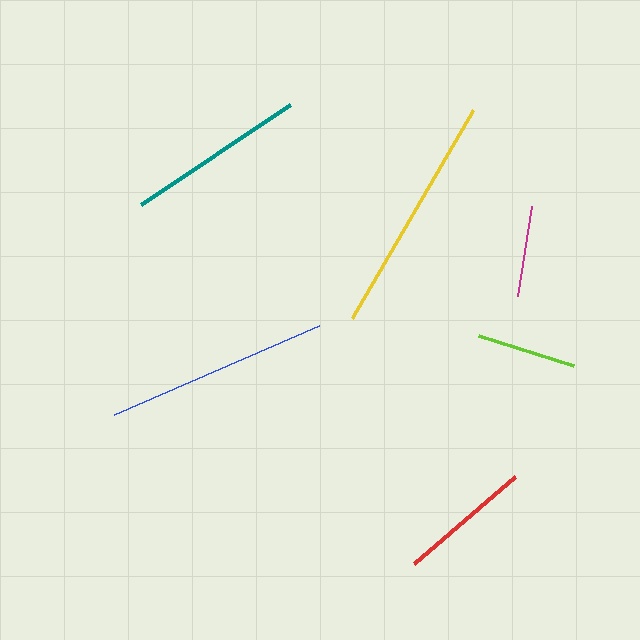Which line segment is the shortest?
The magenta line is the shortest at approximately 91 pixels.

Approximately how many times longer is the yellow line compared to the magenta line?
The yellow line is approximately 2.6 times the length of the magenta line.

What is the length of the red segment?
The red segment is approximately 133 pixels long.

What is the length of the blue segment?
The blue segment is approximately 223 pixels long.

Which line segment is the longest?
The yellow line is the longest at approximately 240 pixels.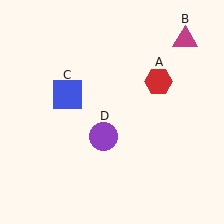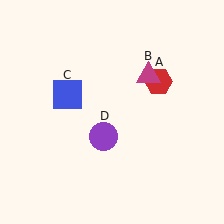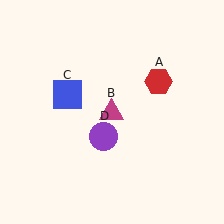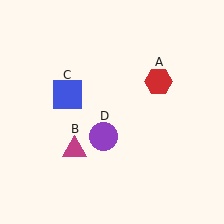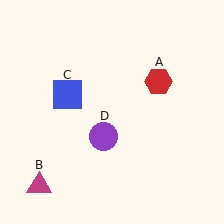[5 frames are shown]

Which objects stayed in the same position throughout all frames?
Red hexagon (object A) and blue square (object C) and purple circle (object D) remained stationary.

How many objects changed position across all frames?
1 object changed position: magenta triangle (object B).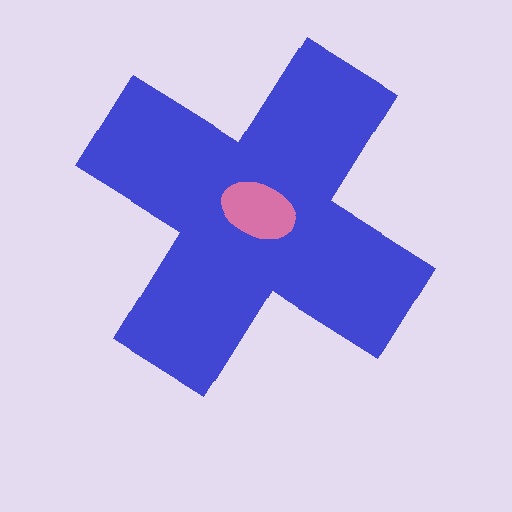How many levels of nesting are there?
2.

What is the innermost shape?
The pink ellipse.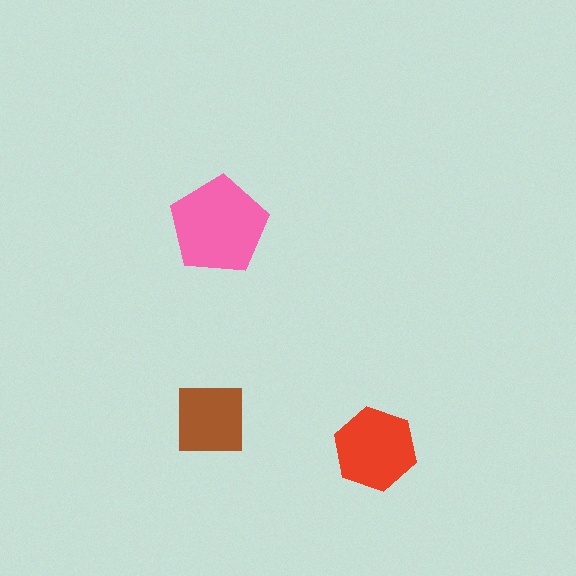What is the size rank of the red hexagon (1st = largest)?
2nd.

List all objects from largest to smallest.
The pink pentagon, the red hexagon, the brown square.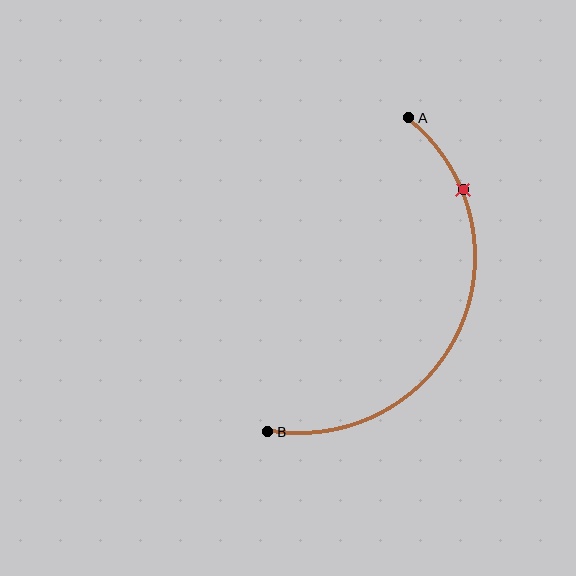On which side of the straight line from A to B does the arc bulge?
The arc bulges to the right of the straight line connecting A and B.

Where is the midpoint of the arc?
The arc midpoint is the point on the curve farthest from the straight line joining A and B. It sits to the right of that line.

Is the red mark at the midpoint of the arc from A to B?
No. The red mark lies on the arc but is closer to endpoint A. The arc midpoint would be at the point on the curve equidistant along the arc from both A and B.